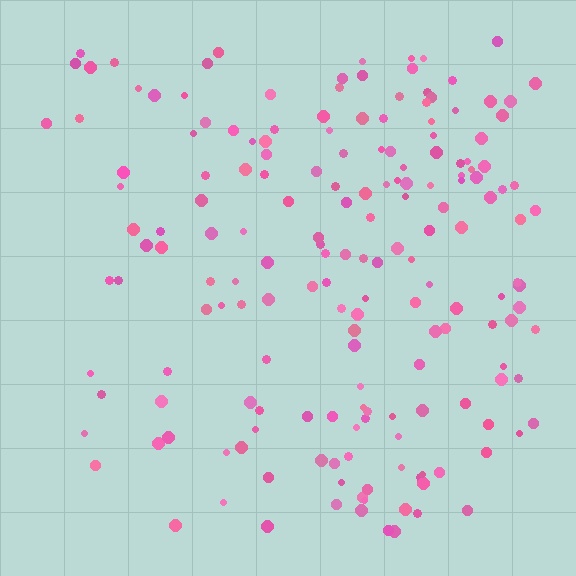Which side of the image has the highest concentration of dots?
The right.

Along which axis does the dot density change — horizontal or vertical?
Horizontal.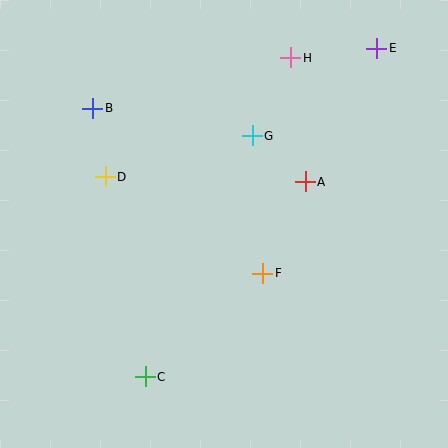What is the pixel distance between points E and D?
The distance between E and D is 301 pixels.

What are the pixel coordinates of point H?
Point H is at (291, 58).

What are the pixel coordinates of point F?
Point F is at (263, 273).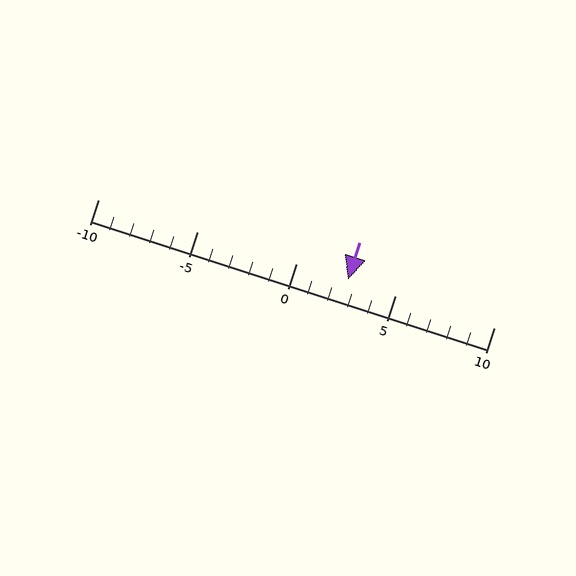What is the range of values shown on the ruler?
The ruler shows values from -10 to 10.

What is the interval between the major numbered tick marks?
The major tick marks are spaced 5 units apart.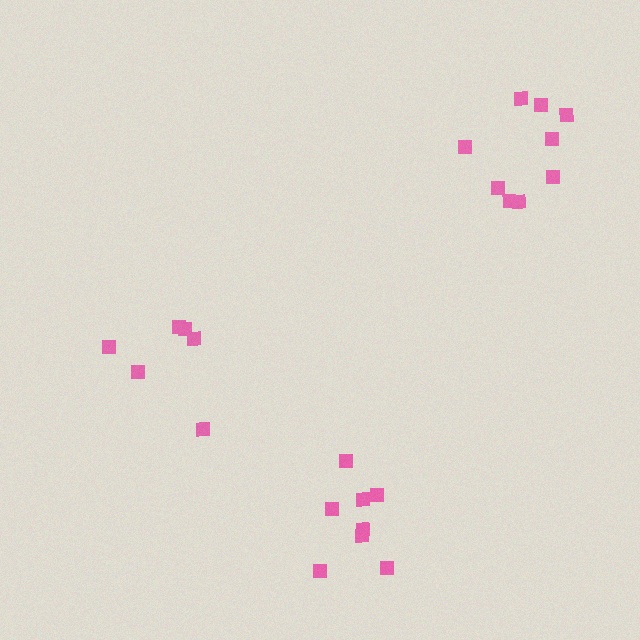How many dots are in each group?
Group 1: 8 dots, Group 2: 6 dots, Group 3: 9 dots (23 total).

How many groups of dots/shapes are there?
There are 3 groups.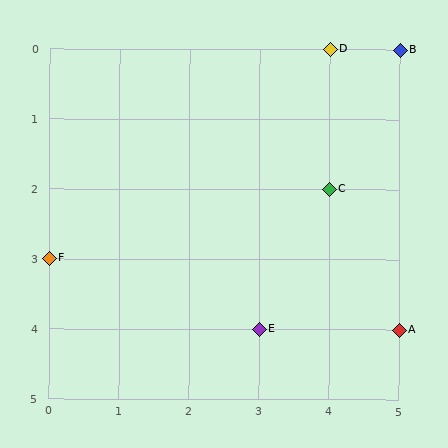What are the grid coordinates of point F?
Point F is at grid coordinates (0, 3).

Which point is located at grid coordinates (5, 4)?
Point A is at (5, 4).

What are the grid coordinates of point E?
Point E is at grid coordinates (3, 4).